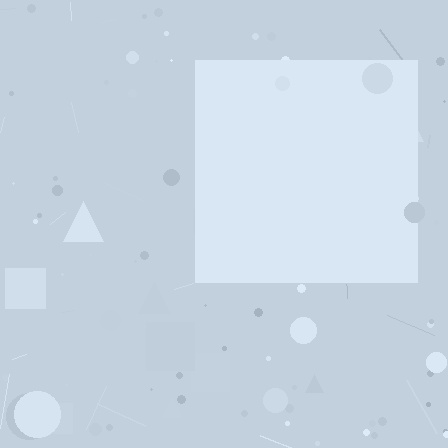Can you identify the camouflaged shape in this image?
The camouflaged shape is a square.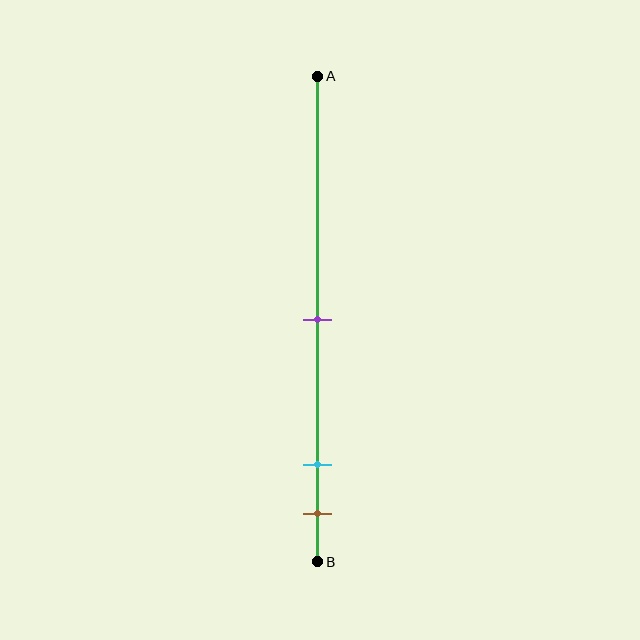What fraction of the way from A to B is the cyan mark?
The cyan mark is approximately 80% (0.8) of the way from A to B.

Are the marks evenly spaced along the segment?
No, the marks are not evenly spaced.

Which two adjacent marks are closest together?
The cyan and brown marks are the closest adjacent pair.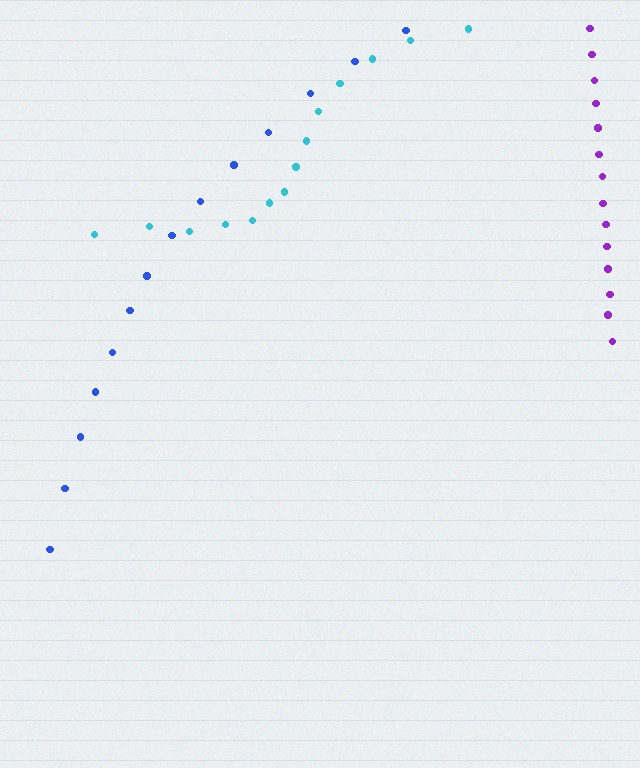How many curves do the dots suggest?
There are 3 distinct paths.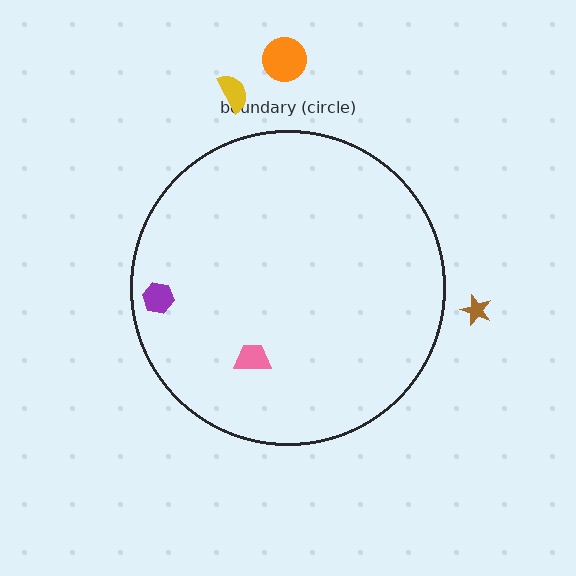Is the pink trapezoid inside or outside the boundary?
Inside.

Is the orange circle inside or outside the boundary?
Outside.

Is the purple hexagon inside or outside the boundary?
Inside.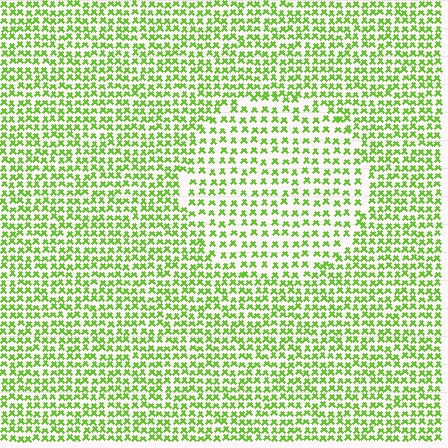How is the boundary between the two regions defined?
The boundary is defined by a change in element density (approximately 1.6x ratio). All elements are the same color, size, and shape.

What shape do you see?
I see a circle.